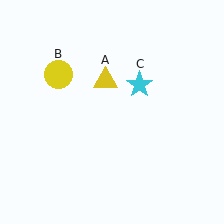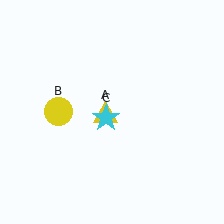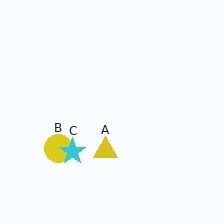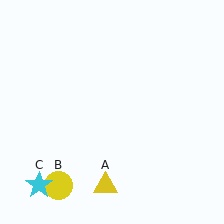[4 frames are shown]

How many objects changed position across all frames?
3 objects changed position: yellow triangle (object A), yellow circle (object B), cyan star (object C).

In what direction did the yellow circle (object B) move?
The yellow circle (object B) moved down.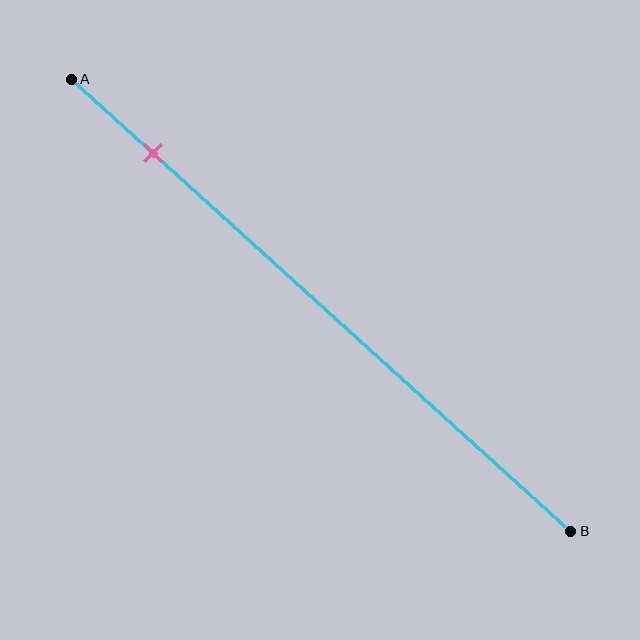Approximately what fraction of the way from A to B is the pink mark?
The pink mark is approximately 15% of the way from A to B.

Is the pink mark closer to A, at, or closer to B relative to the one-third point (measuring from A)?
The pink mark is closer to point A than the one-third point of segment AB.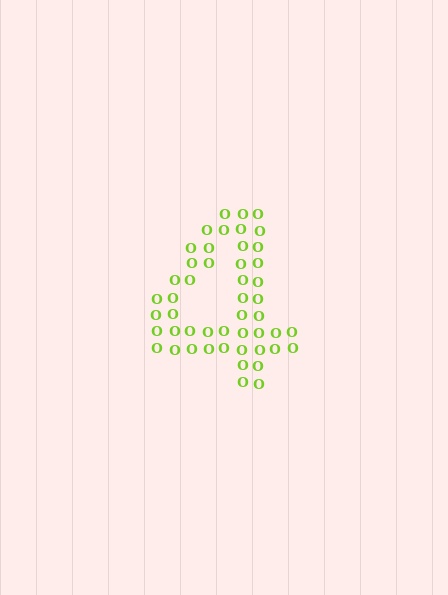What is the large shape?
The large shape is the digit 4.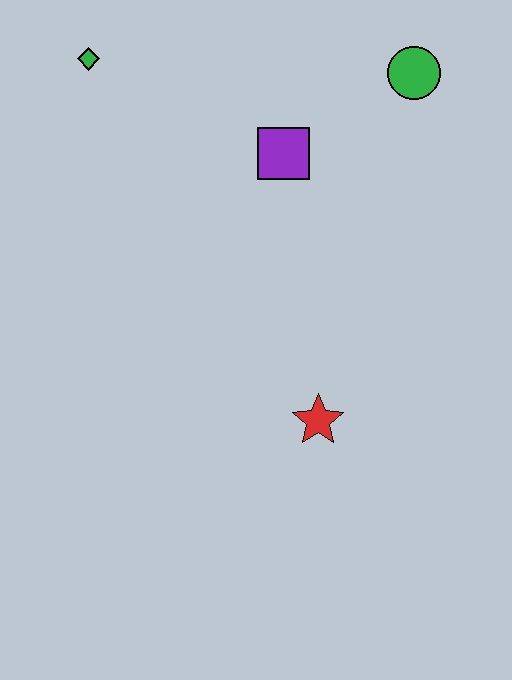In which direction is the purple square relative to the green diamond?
The purple square is to the right of the green diamond.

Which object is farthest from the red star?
The green diamond is farthest from the red star.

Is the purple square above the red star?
Yes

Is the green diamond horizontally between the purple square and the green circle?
No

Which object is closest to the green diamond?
The purple square is closest to the green diamond.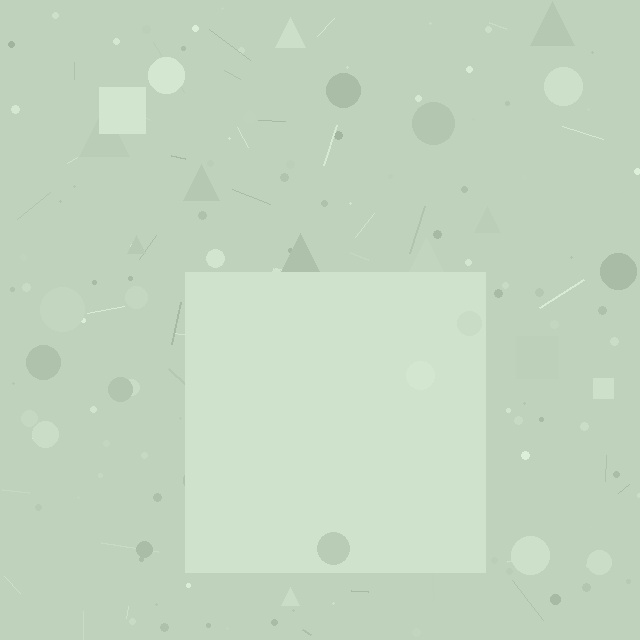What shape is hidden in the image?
A square is hidden in the image.